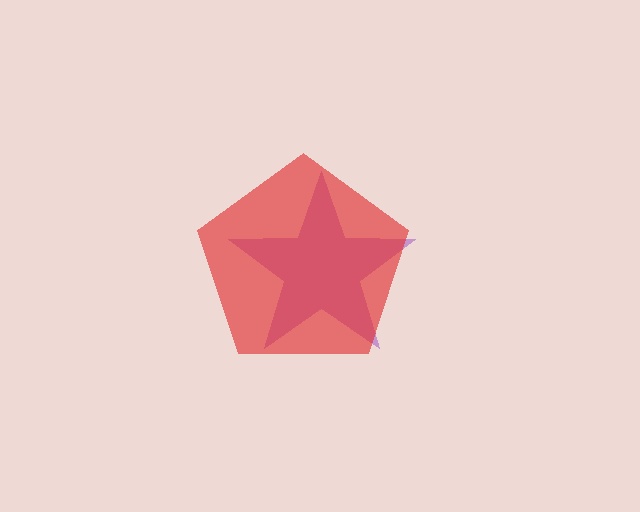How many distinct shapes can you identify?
There are 2 distinct shapes: a purple star, a red pentagon.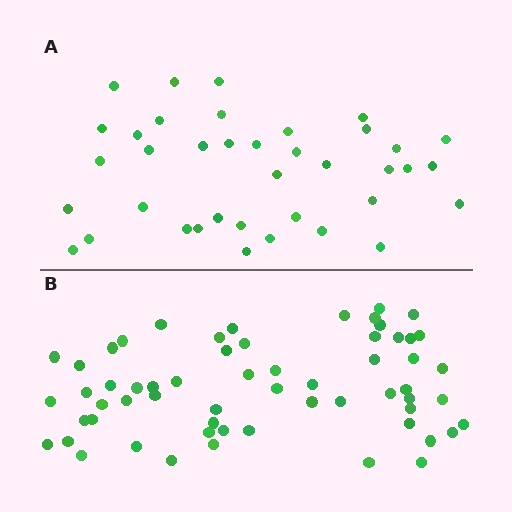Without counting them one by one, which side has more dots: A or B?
Region B (the bottom region) has more dots.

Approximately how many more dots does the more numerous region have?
Region B has approximately 20 more dots than region A.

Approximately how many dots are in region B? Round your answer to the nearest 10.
About 60 dots.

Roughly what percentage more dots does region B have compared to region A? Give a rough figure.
About 60% more.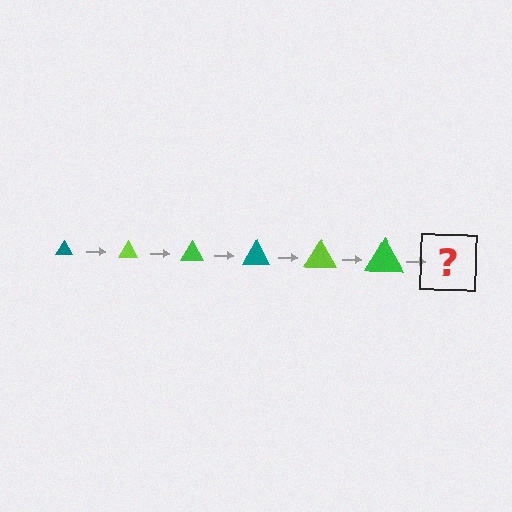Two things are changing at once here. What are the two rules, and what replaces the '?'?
The two rules are that the triangle grows larger each step and the color cycles through teal, lime, and green. The '?' should be a teal triangle, larger than the previous one.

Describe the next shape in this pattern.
It should be a teal triangle, larger than the previous one.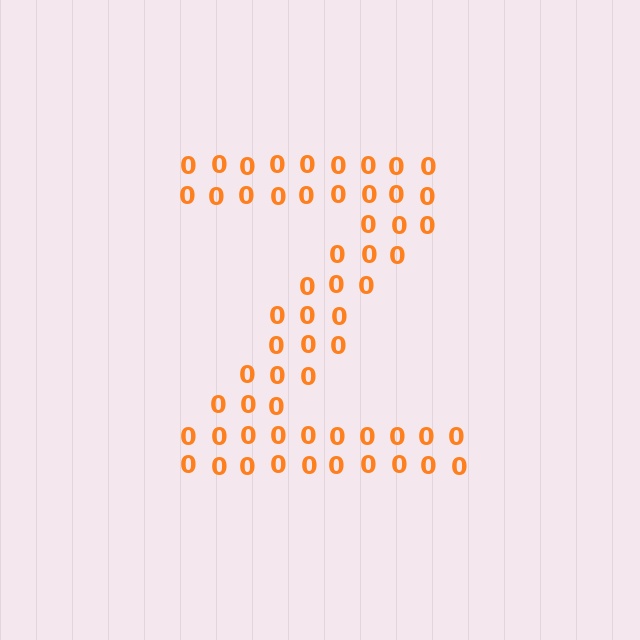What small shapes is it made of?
It is made of small digit 0's.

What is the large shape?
The large shape is the letter Z.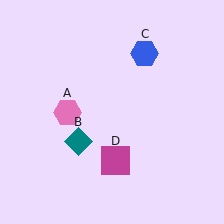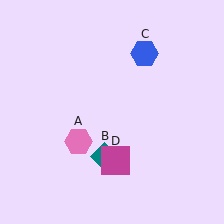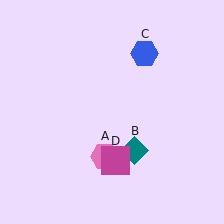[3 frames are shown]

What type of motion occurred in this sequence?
The pink hexagon (object A), teal diamond (object B) rotated counterclockwise around the center of the scene.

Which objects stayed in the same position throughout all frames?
Blue hexagon (object C) and magenta square (object D) remained stationary.